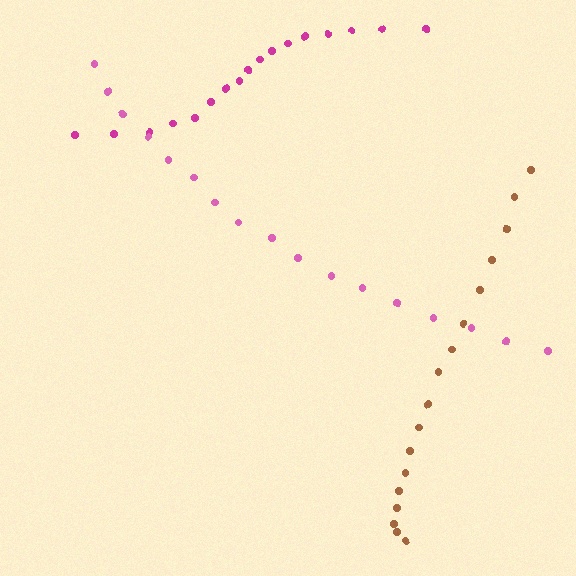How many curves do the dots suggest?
There are 3 distinct paths.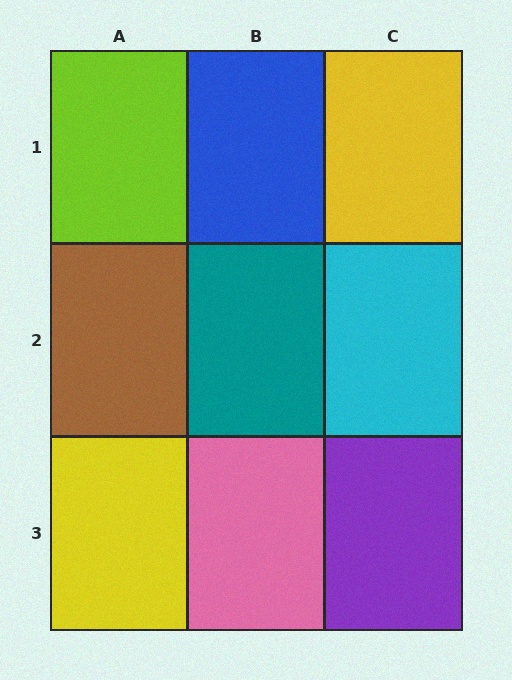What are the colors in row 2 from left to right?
Brown, teal, cyan.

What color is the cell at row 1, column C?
Yellow.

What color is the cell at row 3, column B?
Pink.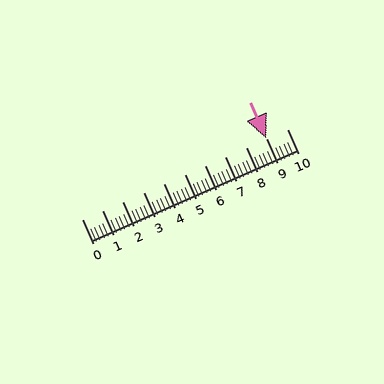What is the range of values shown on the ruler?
The ruler shows values from 0 to 10.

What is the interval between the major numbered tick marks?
The major tick marks are spaced 1 units apart.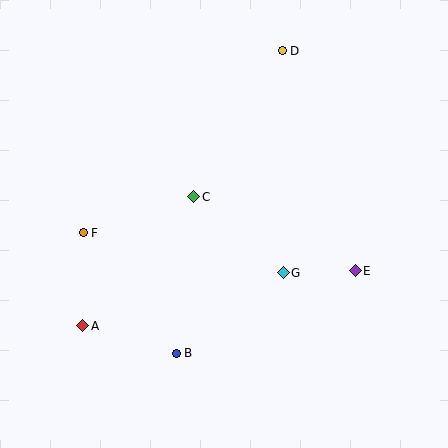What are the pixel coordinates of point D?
Point D is at (282, 51).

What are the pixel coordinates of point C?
Point C is at (194, 197).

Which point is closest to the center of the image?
Point C at (194, 197) is closest to the center.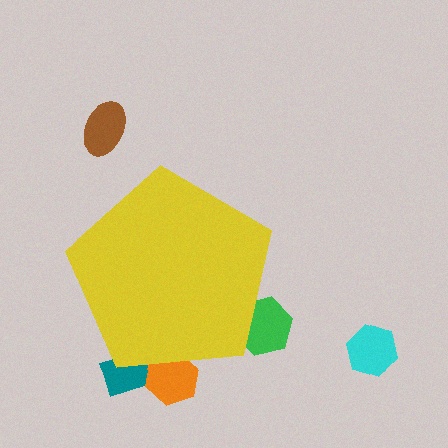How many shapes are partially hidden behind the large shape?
3 shapes are partially hidden.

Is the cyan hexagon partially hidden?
No, the cyan hexagon is fully visible.